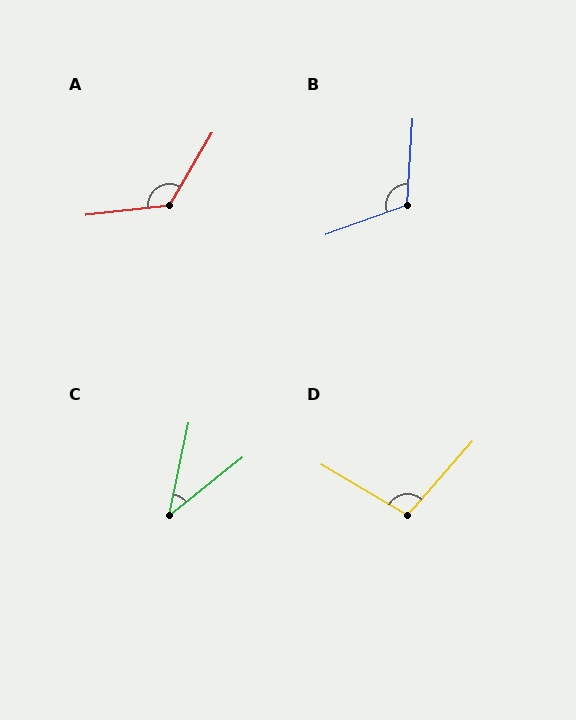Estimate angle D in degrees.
Approximately 101 degrees.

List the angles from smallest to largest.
C (40°), D (101°), B (113°), A (127°).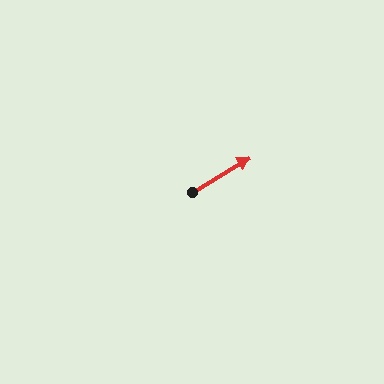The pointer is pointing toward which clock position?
Roughly 2 o'clock.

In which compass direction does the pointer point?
Northeast.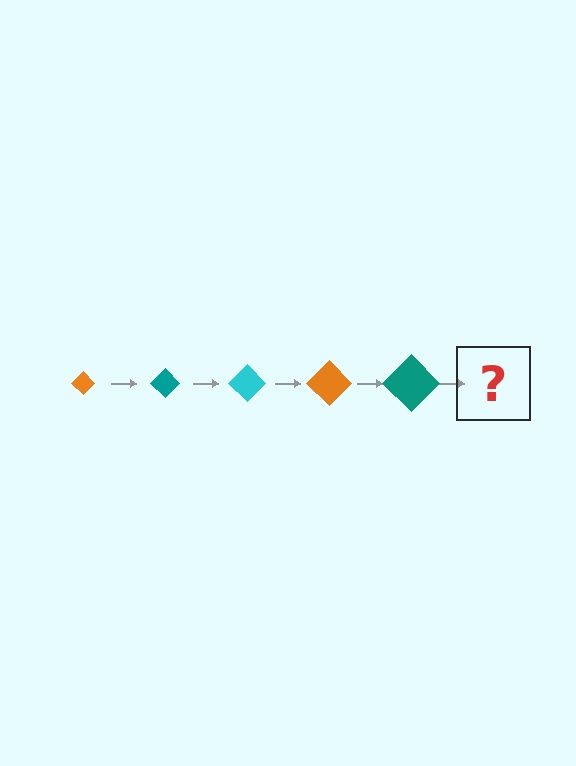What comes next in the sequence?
The next element should be a cyan diamond, larger than the previous one.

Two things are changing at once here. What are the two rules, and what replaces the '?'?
The two rules are that the diamond grows larger each step and the color cycles through orange, teal, and cyan. The '?' should be a cyan diamond, larger than the previous one.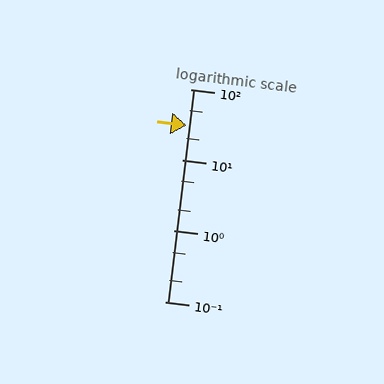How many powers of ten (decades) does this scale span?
The scale spans 3 decades, from 0.1 to 100.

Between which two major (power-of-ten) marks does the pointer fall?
The pointer is between 10 and 100.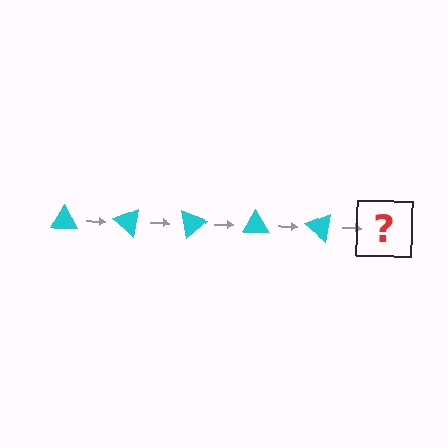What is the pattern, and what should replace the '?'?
The pattern is that the triangle rotates 40 degrees each step. The '?' should be a cyan triangle rotated 200 degrees.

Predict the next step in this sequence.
The next step is a cyan triangle rotated 200 degrees.